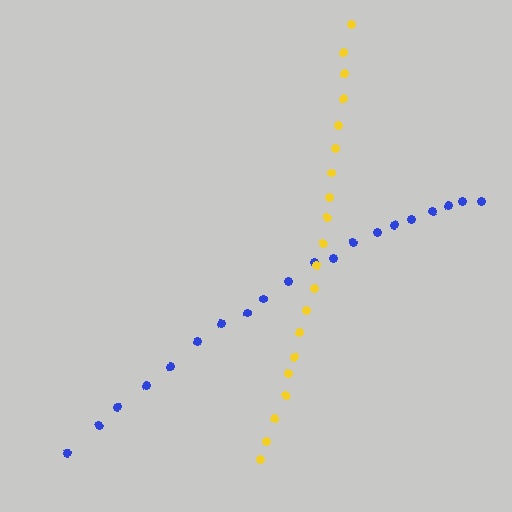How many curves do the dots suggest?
There are 2 distinct paths.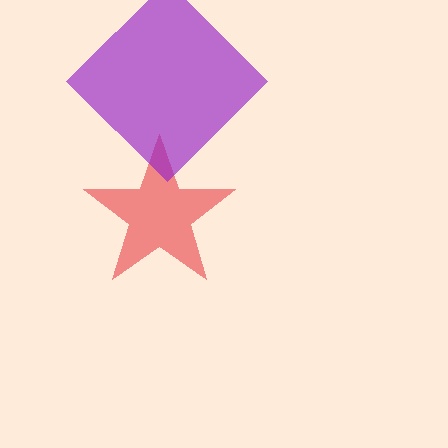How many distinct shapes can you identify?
There are 2 distinct shapes: a red star, a purple diamond.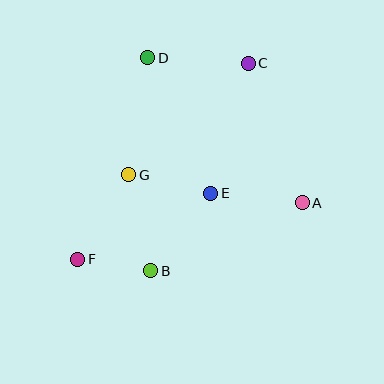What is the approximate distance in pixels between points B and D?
The distance between B and D is approximately 213 pixels.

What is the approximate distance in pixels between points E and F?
The distance between E and F is approximately 148 pixels.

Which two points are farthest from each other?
Points C and F are farthest from each other.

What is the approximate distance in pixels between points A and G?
The distance between A and G is approximately 176 pixels.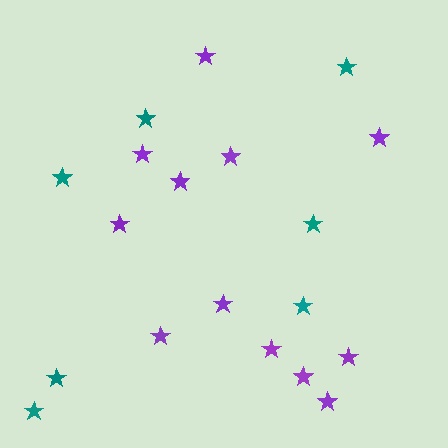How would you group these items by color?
There are 2 groups: one group of teal stars (7) and one group of purple stars (12).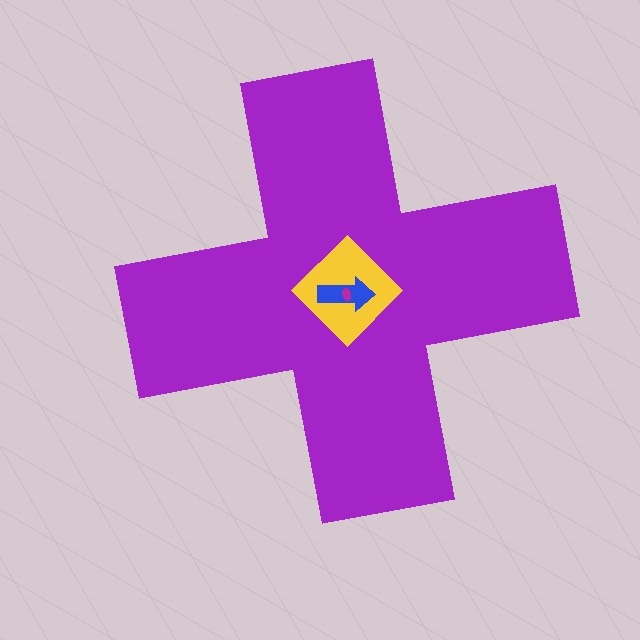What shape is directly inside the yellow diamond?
The blue arrow.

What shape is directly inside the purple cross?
The yellow diamond.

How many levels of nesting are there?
4.